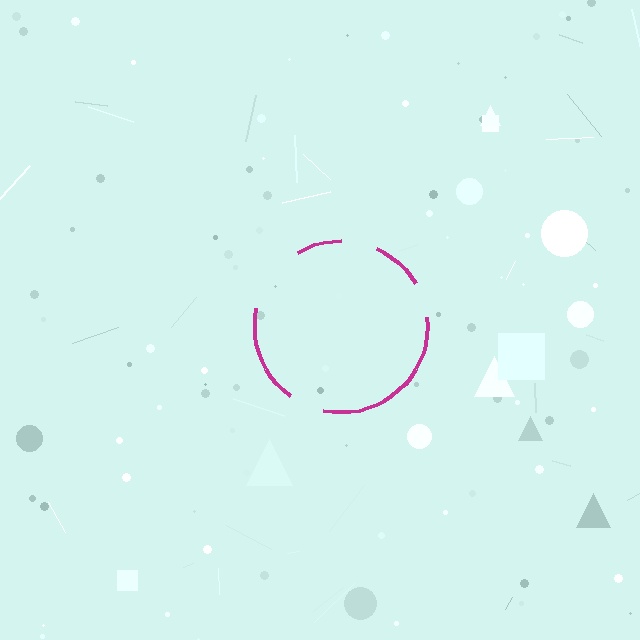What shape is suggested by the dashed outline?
The dashed outline suggests a circle.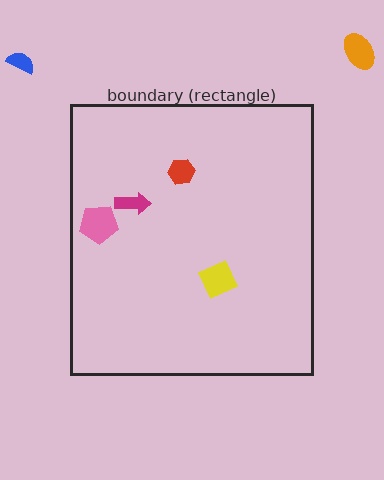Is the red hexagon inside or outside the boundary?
Inside.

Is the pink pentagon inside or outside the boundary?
Inside.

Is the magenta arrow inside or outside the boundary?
Inside.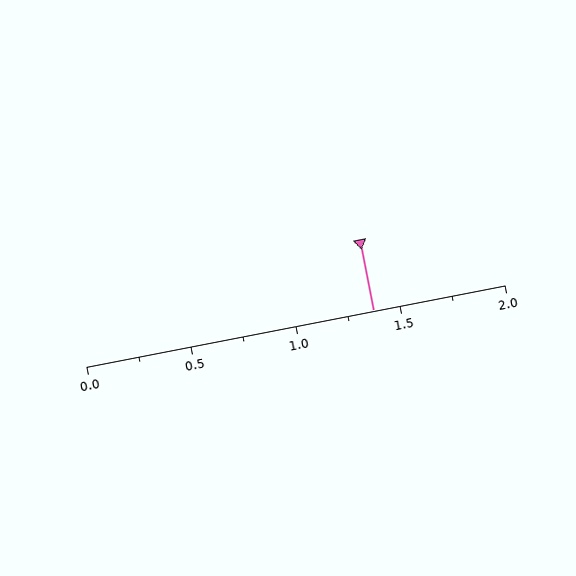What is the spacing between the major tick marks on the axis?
The major ticks are spaced 0.5 apart.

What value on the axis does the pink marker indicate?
The marker indicates approximately 1.38.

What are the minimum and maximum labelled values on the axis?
The axis runs from 0.0 to 2.0.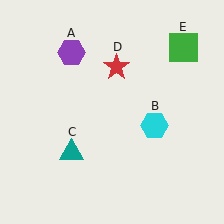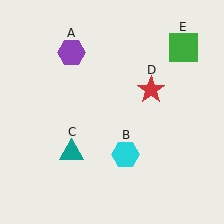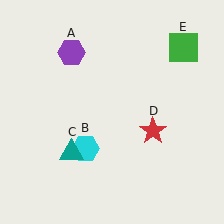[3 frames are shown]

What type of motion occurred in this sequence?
The cyan hexagon (object B), red star (object D) rotated clockwise around the center of the scene.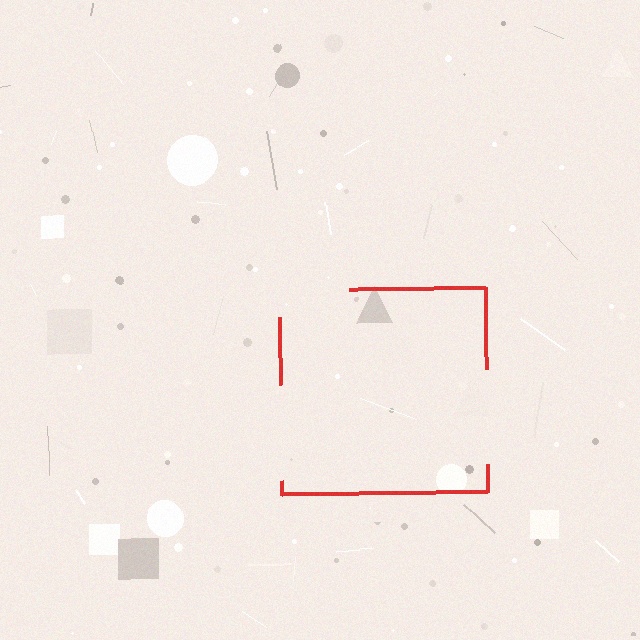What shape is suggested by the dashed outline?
The dashed outline suggests a square.